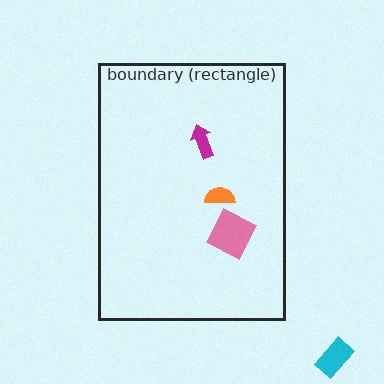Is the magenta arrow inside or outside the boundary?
Inside.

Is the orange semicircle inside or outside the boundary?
Inside.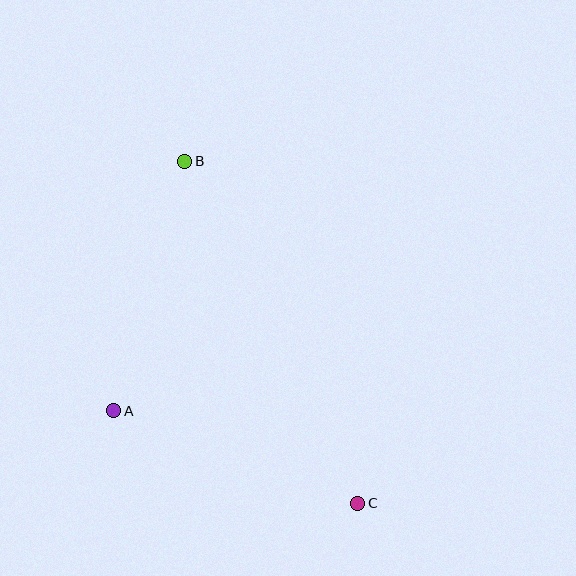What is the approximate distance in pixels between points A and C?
The distance between A and C is approximately 261 pixels.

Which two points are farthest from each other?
Points B and C are farthest from each other.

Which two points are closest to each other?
Points A and B are closest to each other.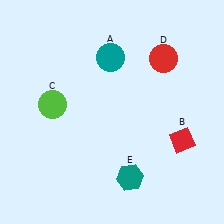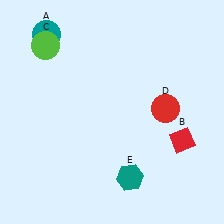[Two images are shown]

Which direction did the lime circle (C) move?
The lime circle (C) moved up.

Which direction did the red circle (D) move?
The red circle (D) moved down.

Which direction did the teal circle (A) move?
The teal circle (A) moved left.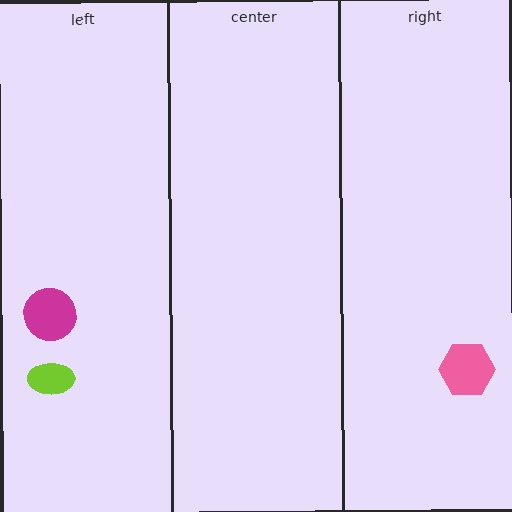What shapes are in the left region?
The lime ellipse, the magenta circle.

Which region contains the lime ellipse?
The left region.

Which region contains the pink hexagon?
The right region.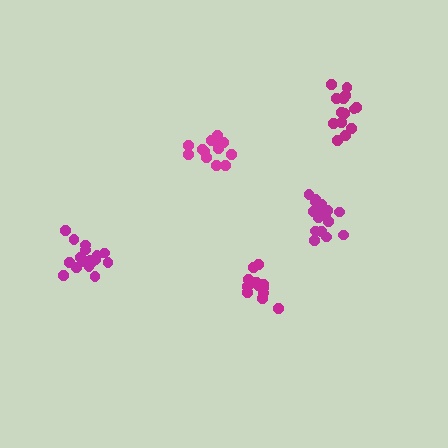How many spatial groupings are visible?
There are 5 spatial groupings.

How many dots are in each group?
Group 1: 14 dots, Group 2: 13 dots, Group 3: 17 dots, Group 4: 13 dots, Group 5: 17 dots (74 total).